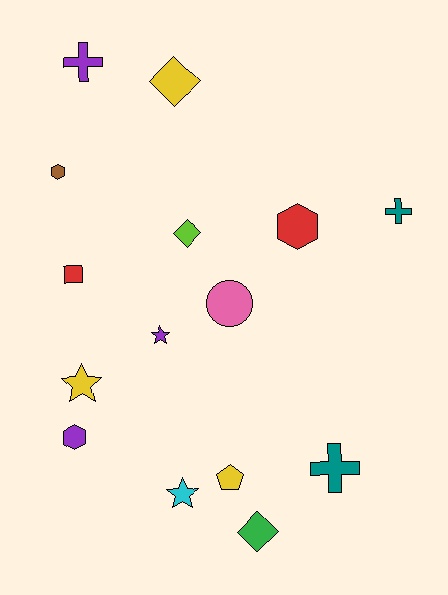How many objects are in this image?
There are 15 objects.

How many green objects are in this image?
There is 1 green object.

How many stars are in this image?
There are 3 stars.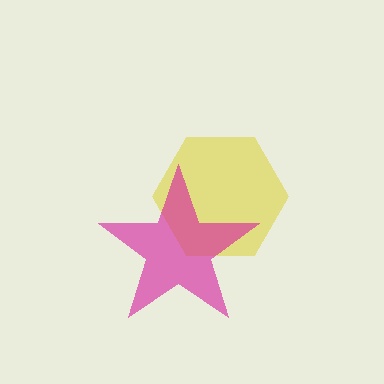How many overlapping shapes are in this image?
There are 2 overlapping shapes in the image.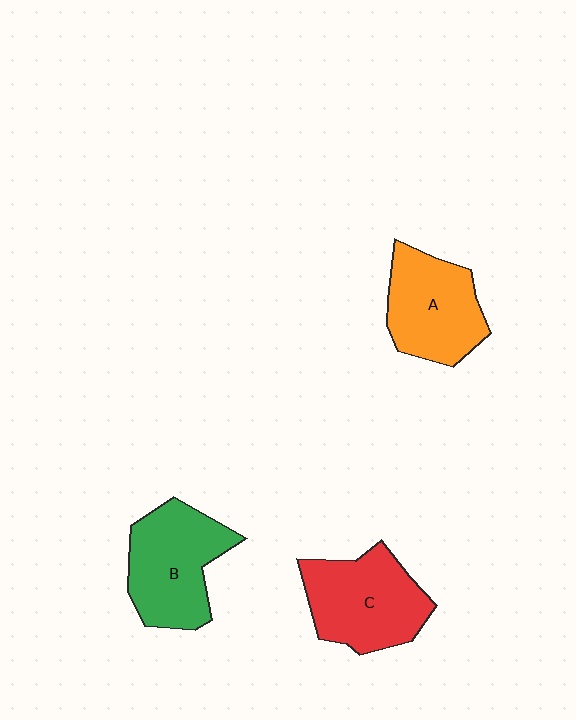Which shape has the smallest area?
Shape A (orange).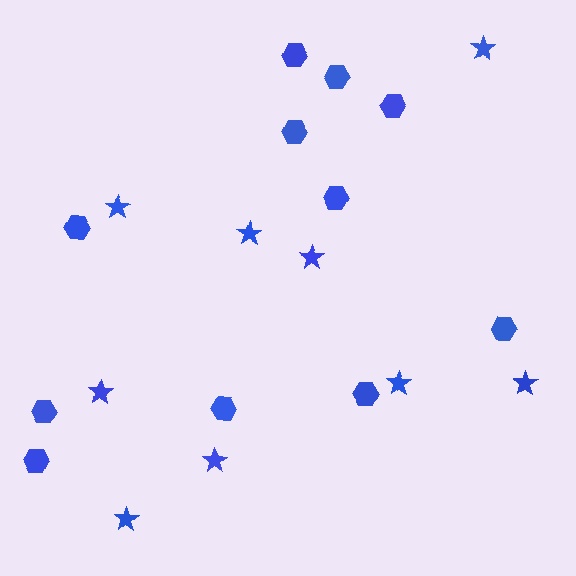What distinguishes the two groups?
There are 2 groups: one group of hexagons (11) and one group of stars (9).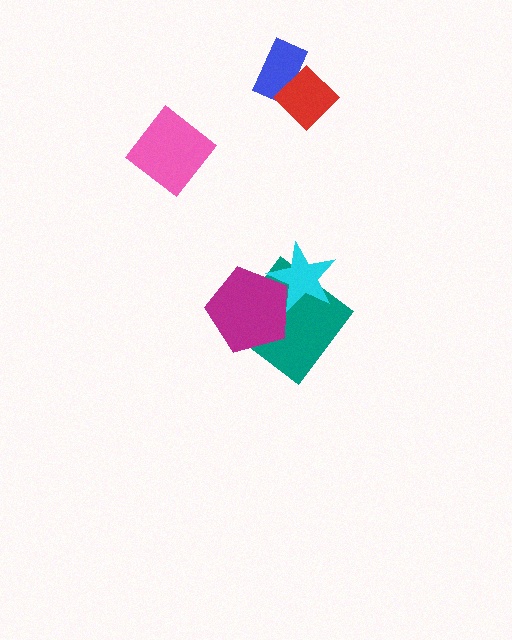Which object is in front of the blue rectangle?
The red diamond is in front of the blue rectangle.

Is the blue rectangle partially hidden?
Yes, it is partially covered by another shape.